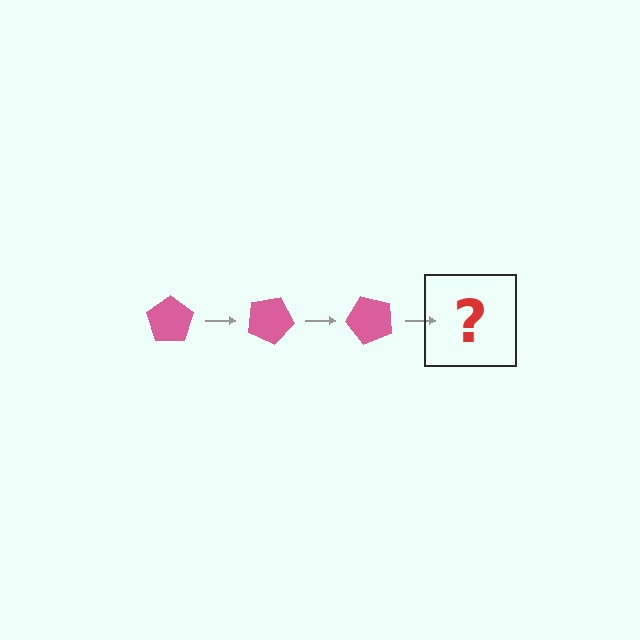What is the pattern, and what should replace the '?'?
The pattern is that the pentagon rotates 25 degrees each step. The '?' should be a pink pentagon rotated 75 degrees.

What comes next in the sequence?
The next element should be a pink pentagon rotated 75 degrees.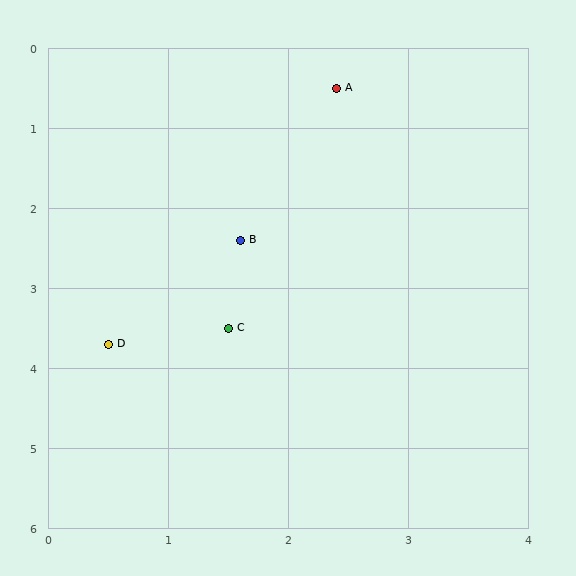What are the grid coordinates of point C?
Point C is at approximately (1.5, 3.5).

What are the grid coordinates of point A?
Point A is at approximately (2.4, 0.5).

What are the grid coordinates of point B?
Point B is at approximately (1.6, 2.4).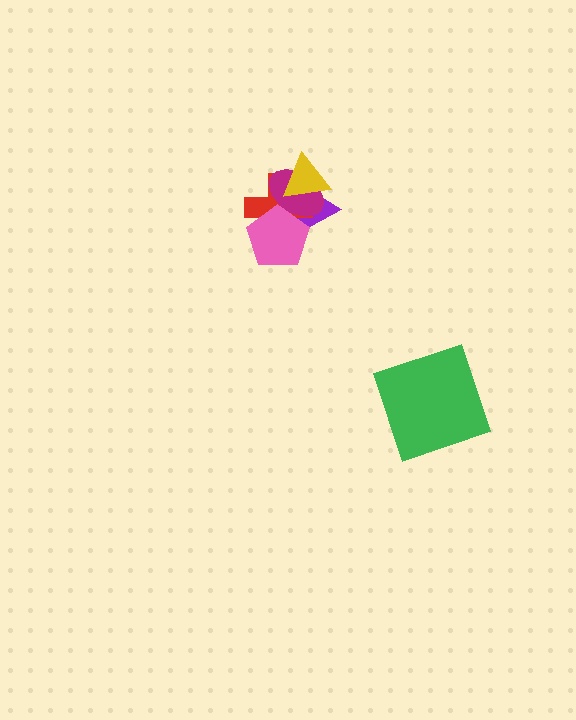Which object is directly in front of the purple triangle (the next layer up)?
The red cross is directly in front of the purple triangle.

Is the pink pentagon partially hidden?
No, no other shape covers it.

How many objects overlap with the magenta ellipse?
4 objects overlap with the magenta ellipse.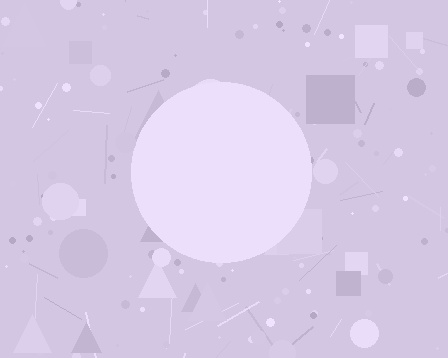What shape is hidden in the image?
A circle is hidden in the image.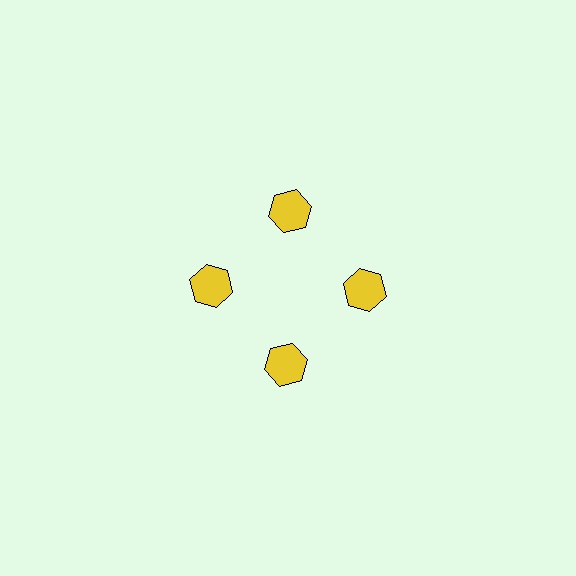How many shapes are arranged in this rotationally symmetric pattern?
There are 4 shapes, arranged in 4 groups of 1.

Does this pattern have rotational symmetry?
Yes, this pattern has 4-fold rotational symmetry. It looks the same after rotating 90 degrees around the center.